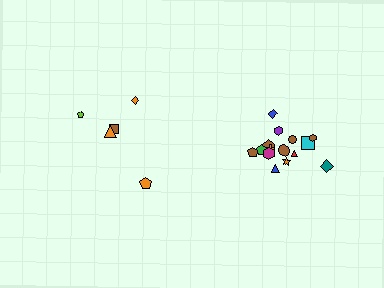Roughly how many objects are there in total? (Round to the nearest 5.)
Roughly 20 objects in total.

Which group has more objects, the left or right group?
The right group.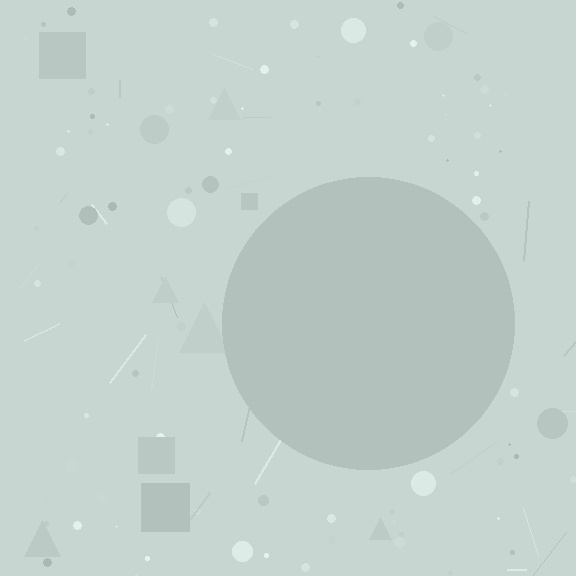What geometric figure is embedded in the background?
A circle is embedded in the background.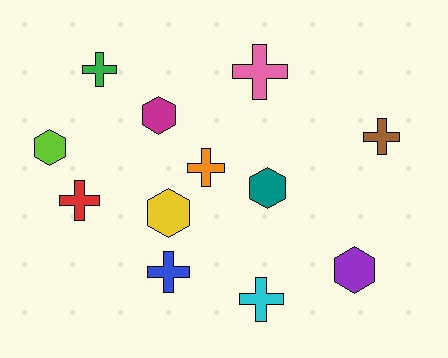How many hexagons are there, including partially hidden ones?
There are 5 hexagons.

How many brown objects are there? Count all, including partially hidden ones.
There is 1 brown object.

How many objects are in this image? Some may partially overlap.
There are 12 objects.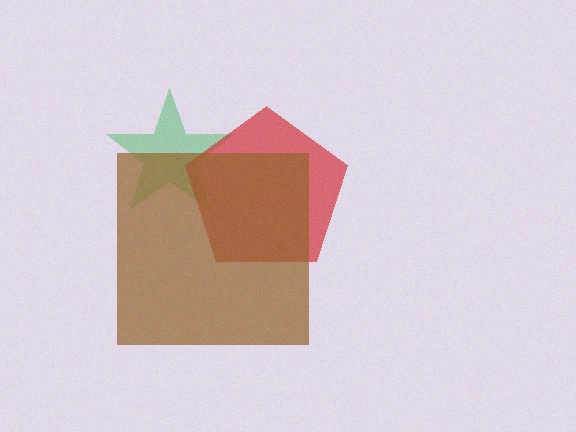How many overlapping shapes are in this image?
There are 3 overlapping shapes in the image.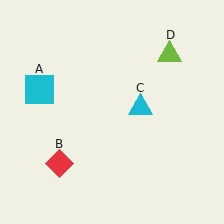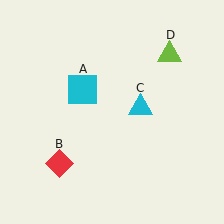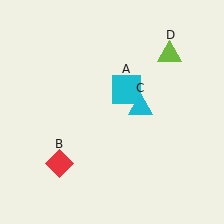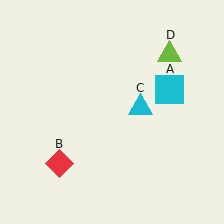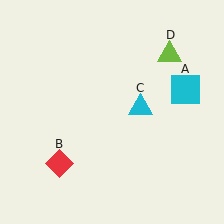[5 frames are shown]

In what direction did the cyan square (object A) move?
The cyan square (object A) moved right.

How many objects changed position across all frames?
1 object changed position: cyan square (object A).